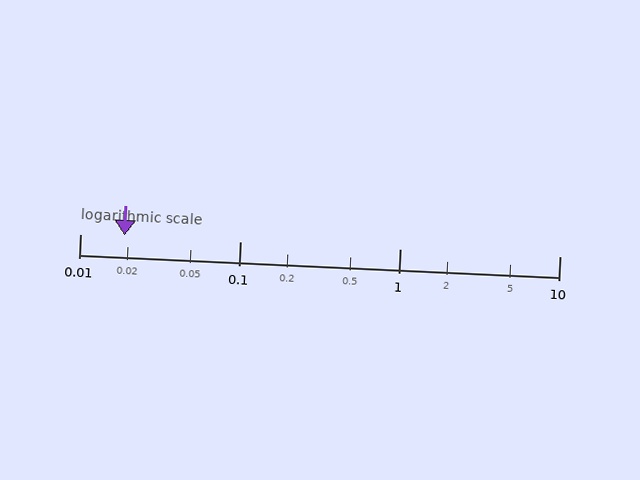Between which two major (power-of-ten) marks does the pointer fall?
The pointer is between 0.01 and 0.1.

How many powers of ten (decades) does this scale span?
The scale spans 3 decades, from 0.01 to 10.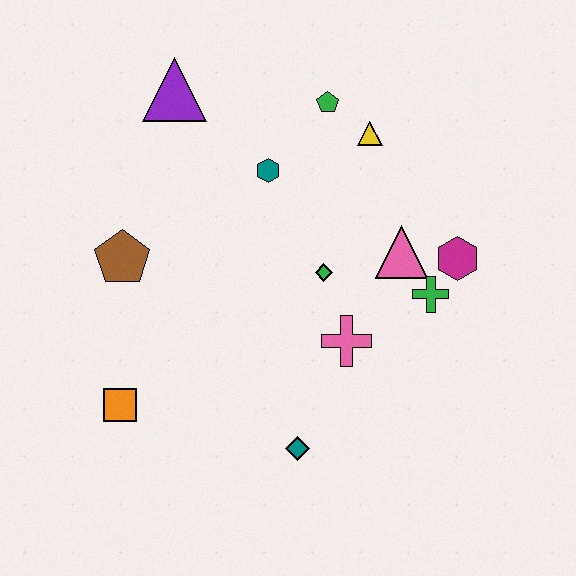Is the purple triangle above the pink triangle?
Yes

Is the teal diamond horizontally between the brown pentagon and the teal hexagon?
No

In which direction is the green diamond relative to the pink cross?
The green diamond is above the pink cross.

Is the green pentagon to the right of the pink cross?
No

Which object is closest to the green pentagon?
The yellow triangle is closest to the green pentagon.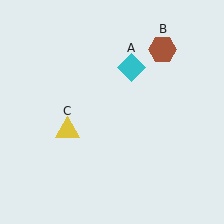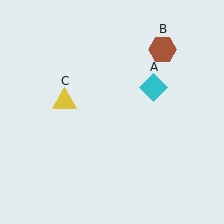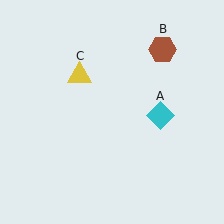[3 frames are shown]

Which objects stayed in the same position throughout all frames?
Brown hexagon (object B) remained stationary.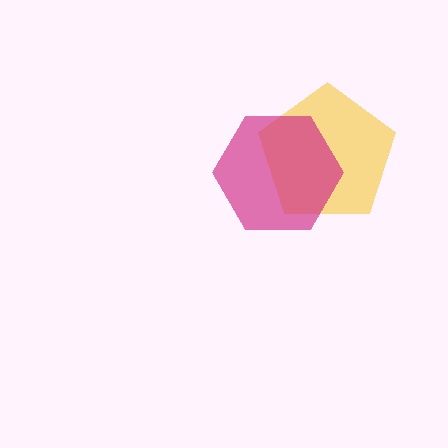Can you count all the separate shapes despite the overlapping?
Yes, there are 2 separate shapes.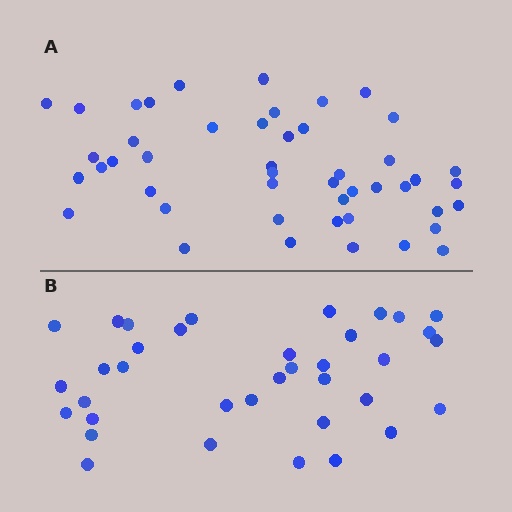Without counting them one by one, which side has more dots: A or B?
Region A (the top region) has more dots.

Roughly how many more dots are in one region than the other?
Region A has roughly 12 or so more dots than region B.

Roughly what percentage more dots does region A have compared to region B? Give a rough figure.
About 30% more.